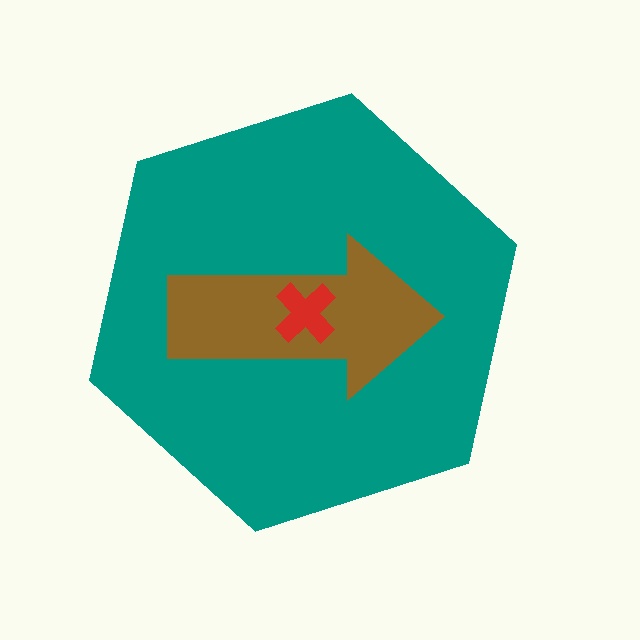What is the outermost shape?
The teal hexagon.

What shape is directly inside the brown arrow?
The red cross.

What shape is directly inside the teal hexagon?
The brown arrow.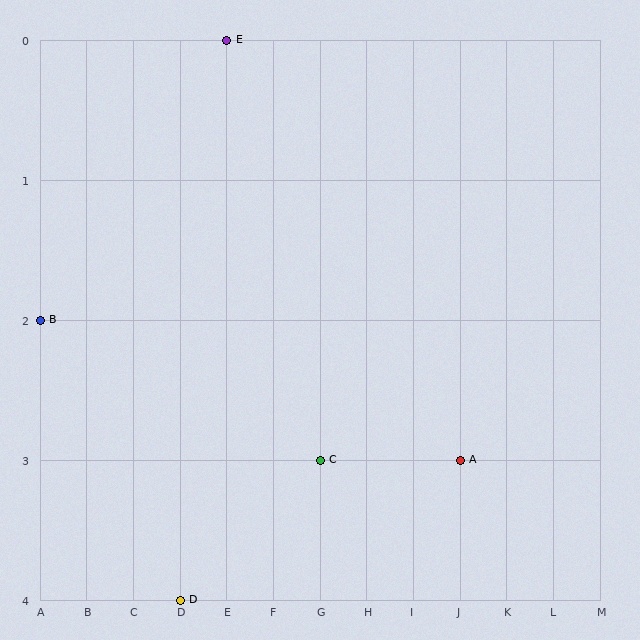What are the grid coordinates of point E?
Point E is at grid coordinates (E, 0).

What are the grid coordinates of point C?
Point C is at grid coordinates (G, 3).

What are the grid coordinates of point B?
Point B is at grid coordinates (A, 2).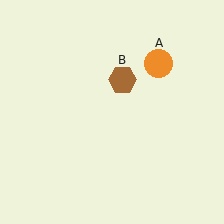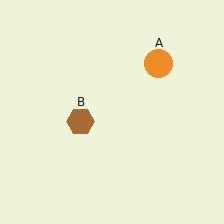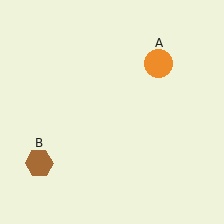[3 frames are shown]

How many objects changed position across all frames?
1 object changed position: brown hexagon (object B).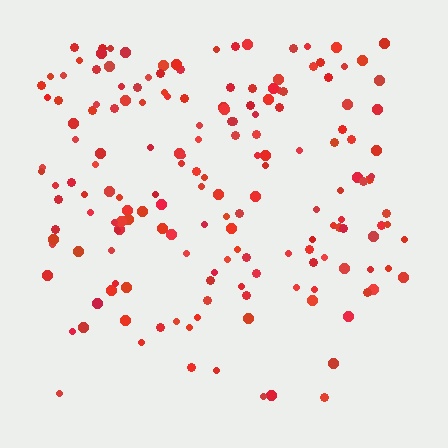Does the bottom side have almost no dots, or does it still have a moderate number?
Still a moderate number, just noticeably fewer than the top.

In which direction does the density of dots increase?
From bottom to top, with the top side densest.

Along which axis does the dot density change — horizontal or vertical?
Vertical.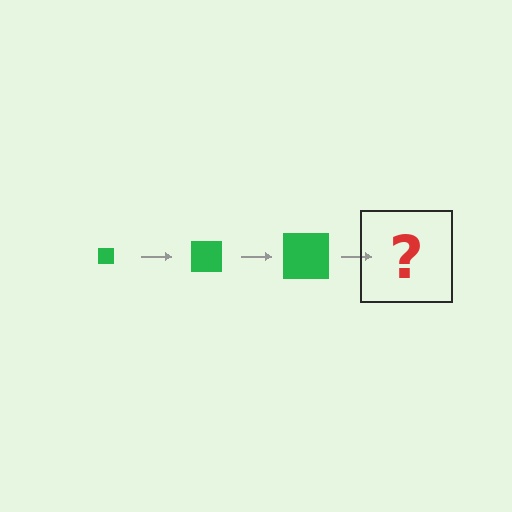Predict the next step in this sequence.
The next step is a green square, larger than the previous one.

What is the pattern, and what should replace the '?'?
The pattern is that the square gets progressively larger each step. The '?' should be a green square, larger than the previous one.